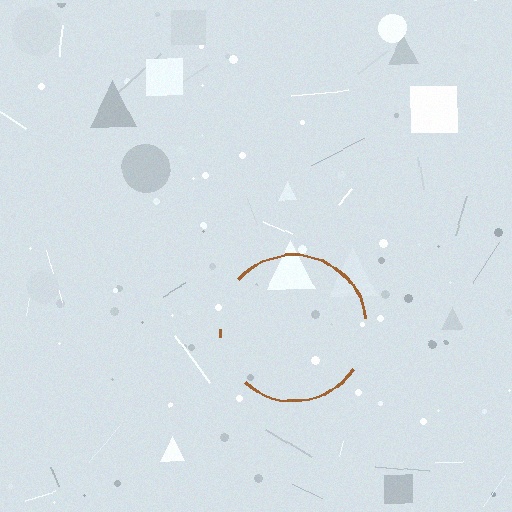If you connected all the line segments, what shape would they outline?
They would outline a circle.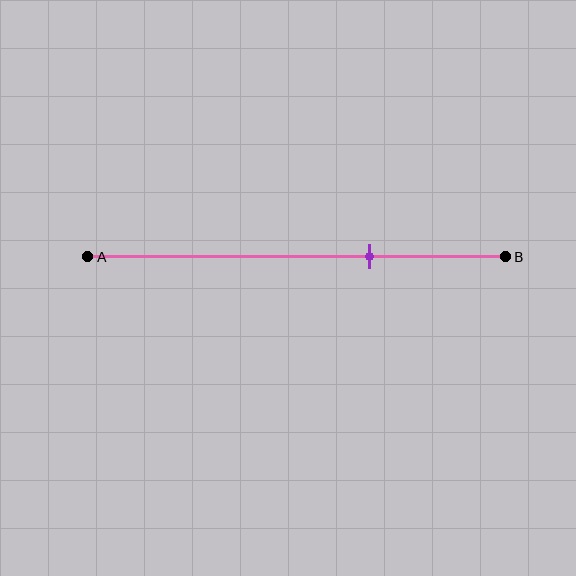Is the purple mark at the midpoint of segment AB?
No, the mark is at about 65% from A, not at the 50% midpoint.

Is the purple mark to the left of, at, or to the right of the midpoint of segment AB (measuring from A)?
The purple mark is to the right of the midpoint of segment AB.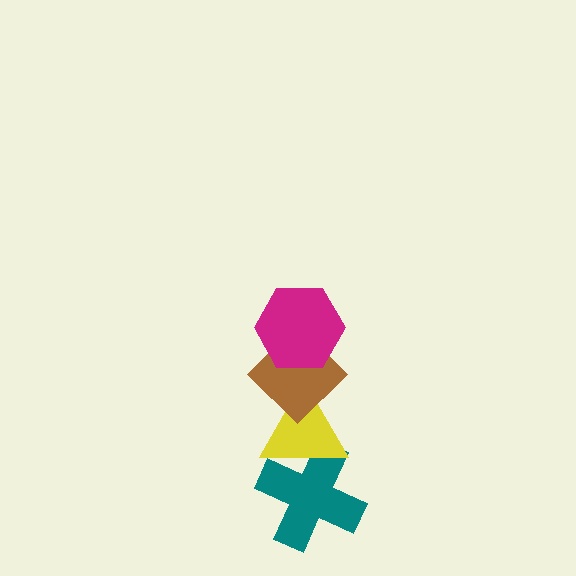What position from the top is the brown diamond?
The brown diamond is 2nd from the top.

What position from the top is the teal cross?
The teal cross is 4th from the top.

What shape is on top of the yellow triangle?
The brown diamond is on top of the yellow triangle.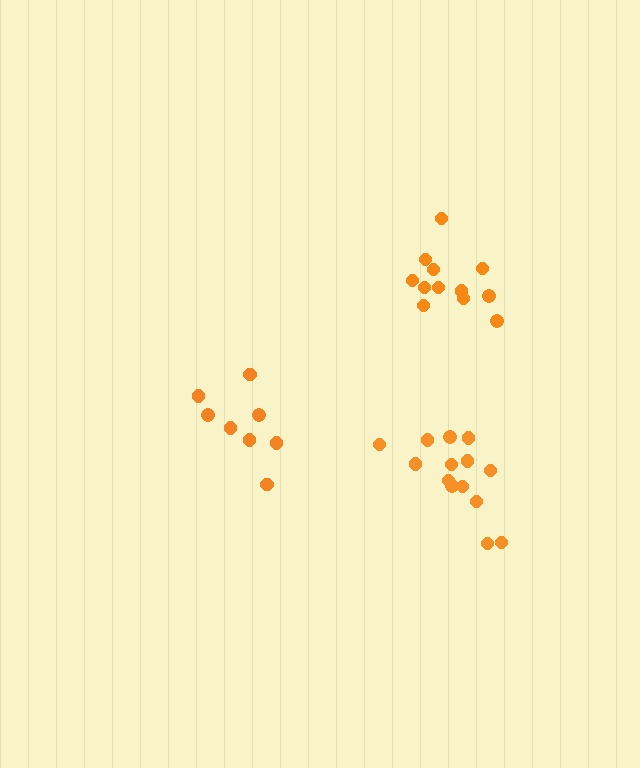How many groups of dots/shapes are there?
There are 3 groups.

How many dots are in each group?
Group 1: 8 dots, Group 2: 12 dots, Group 3: 14 dots (34 total).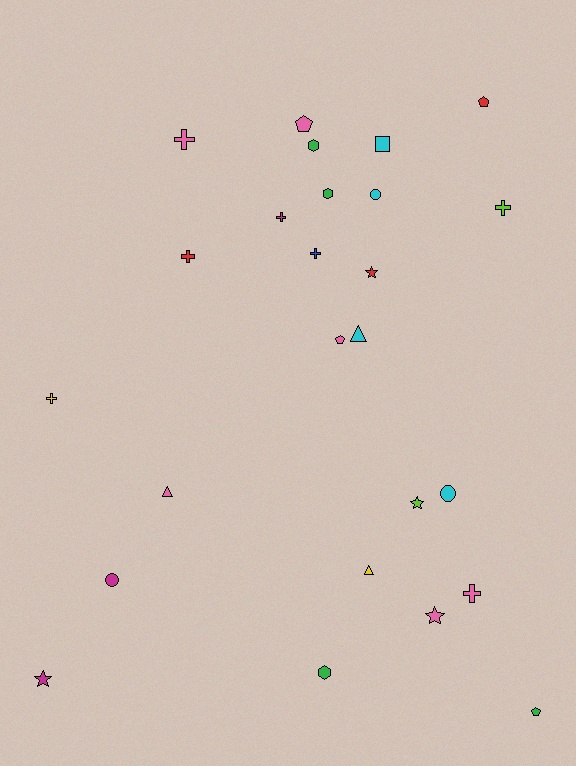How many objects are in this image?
There are 25 objects.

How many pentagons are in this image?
There are 4 pentagons.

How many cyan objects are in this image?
There are 4 cyan objects.